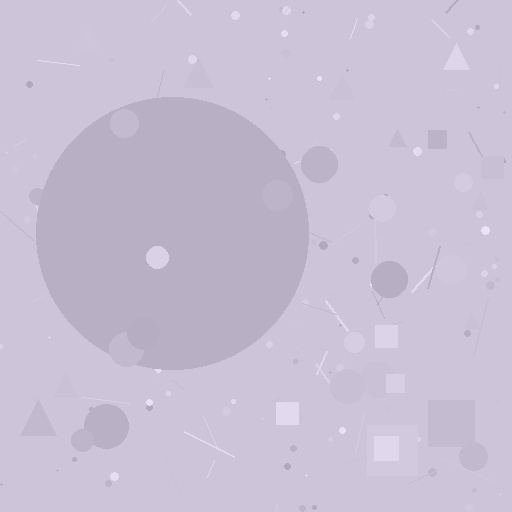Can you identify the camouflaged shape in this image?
The camouflaged shape is a circle.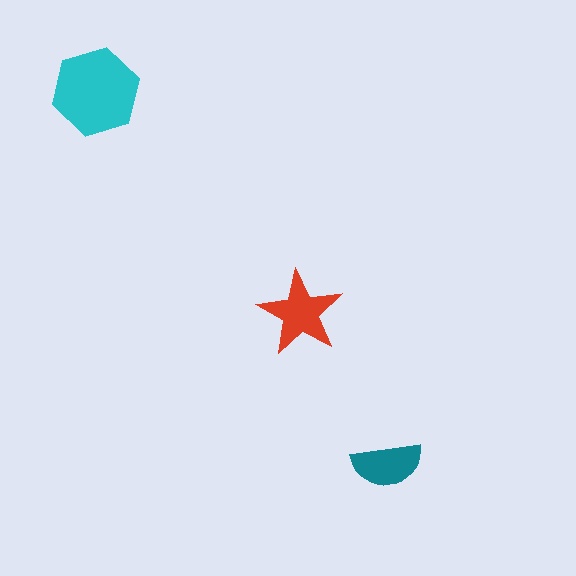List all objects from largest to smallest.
The cyan hexagon, the red star, the teal semicircle.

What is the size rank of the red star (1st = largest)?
2nd.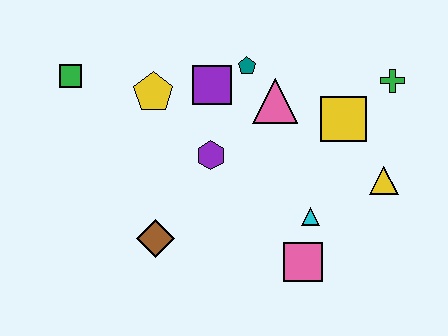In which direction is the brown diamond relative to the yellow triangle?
The brown diamond is to the left of the yellow triangle.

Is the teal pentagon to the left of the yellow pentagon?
No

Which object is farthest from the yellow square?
The green square is farthest from the yellow square.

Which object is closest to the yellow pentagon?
The purple square is closest to the yellow pentagon.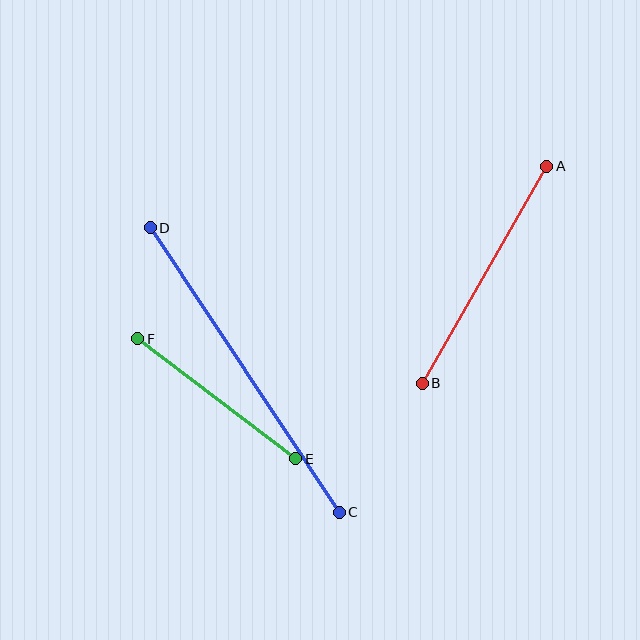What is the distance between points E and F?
The distance is approximately 199 pixels.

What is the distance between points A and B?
The distance is approximately 250 pixels.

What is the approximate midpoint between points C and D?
The midpoint is at approximately (245, 370) pixels.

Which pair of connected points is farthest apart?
Points C and D are farthest apart.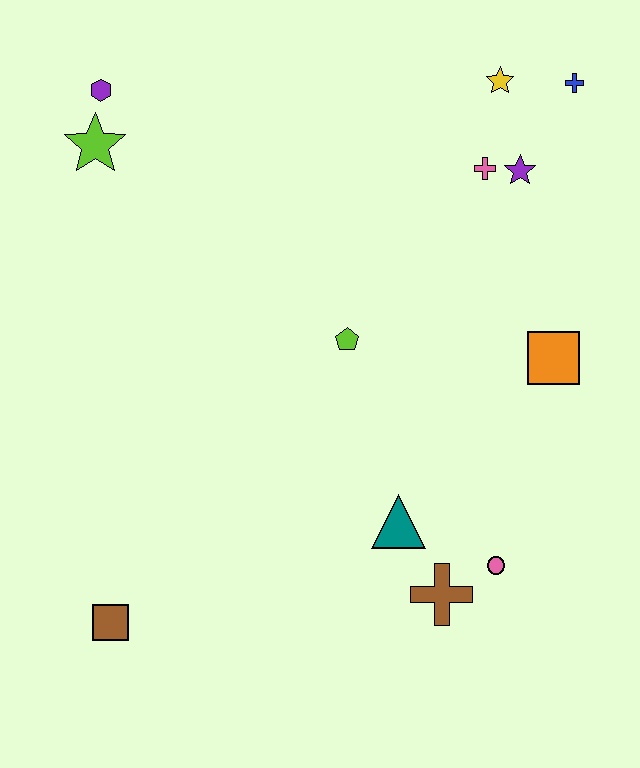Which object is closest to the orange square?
The purple star is closest to the orange square.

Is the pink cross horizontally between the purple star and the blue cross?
No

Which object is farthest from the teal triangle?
The purple hexagon is farthest from the teal triangle.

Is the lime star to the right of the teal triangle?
No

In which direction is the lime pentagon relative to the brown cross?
The lime pentagon is above the brown cross.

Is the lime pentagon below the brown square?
No